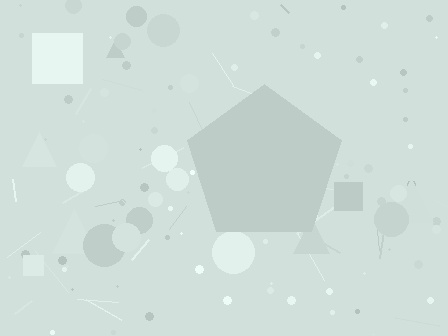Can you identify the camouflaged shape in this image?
The camouflaged shape is a pentagon.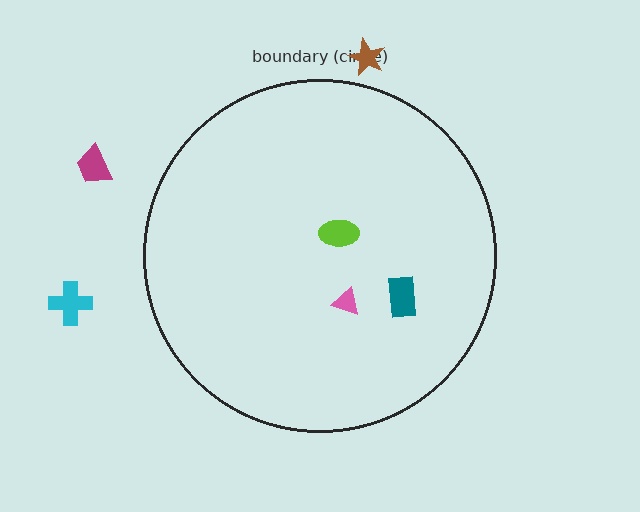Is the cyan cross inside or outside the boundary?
Outside.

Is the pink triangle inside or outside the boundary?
Inside.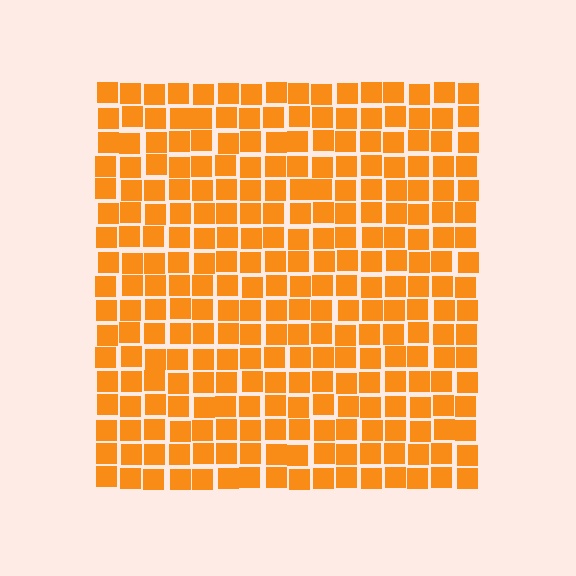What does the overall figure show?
The overall figure shows a square.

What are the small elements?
The small elements are squares.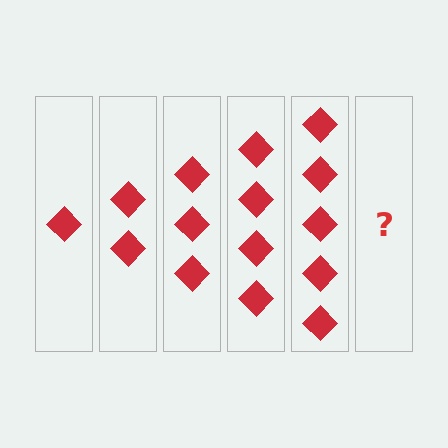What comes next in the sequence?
The next element should be 6 diamonds.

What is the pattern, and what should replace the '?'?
The pattern is that each step adds one more diamond. The '?' should be 6 diamonds.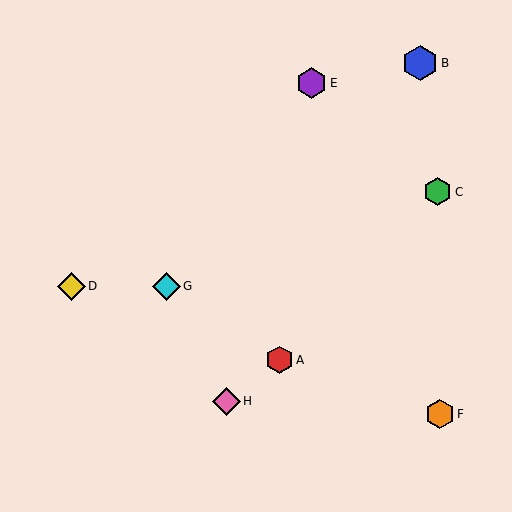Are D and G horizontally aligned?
Yes, both are at y≈286.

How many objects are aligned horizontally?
2 objects (D, G) are aligned horizontally.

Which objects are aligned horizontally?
Objects D, G are aligned horizontally.